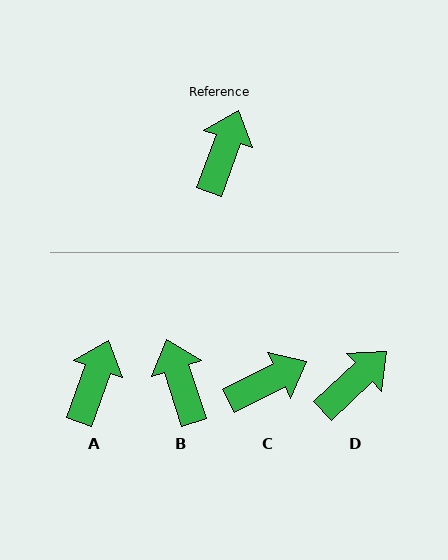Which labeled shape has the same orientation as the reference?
A.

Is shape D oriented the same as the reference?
No, it is off by about 27 degrees.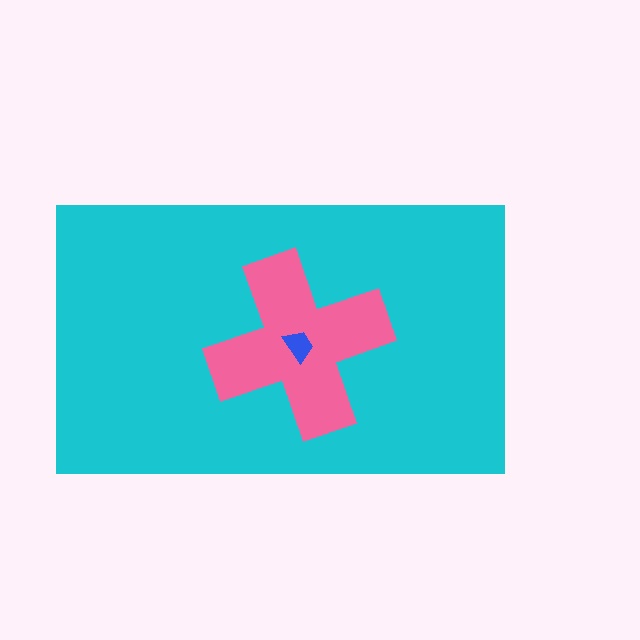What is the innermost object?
The blue trapezoid.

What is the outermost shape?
The cyan rectangle.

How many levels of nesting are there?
3.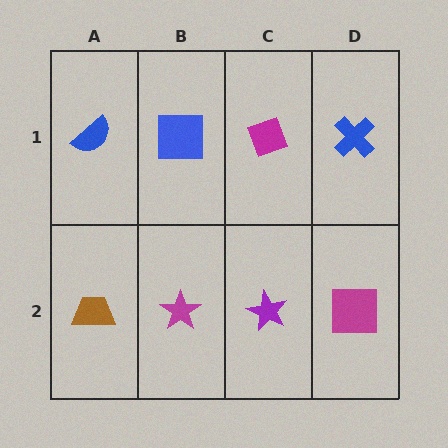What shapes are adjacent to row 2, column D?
A blue cross (row 1, column D), a purple star (row 2, column C).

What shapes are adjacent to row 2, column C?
A magenta diamond (row 1, column C), a magenta star (row 2, column B), a magenta square (row 2, column D).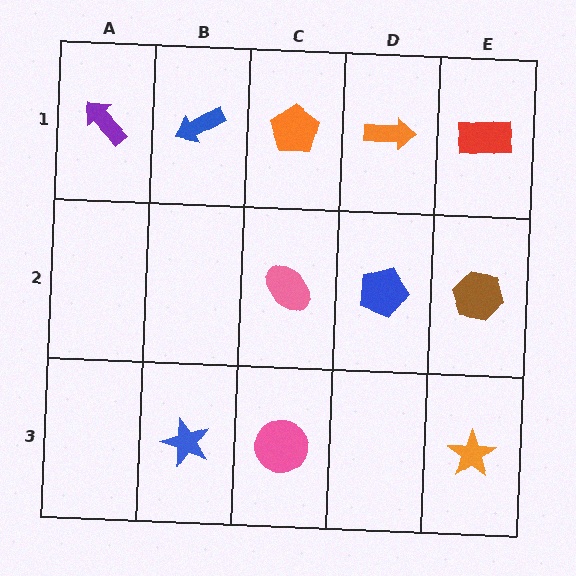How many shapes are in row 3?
3 shapes.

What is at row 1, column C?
An orange pentagon.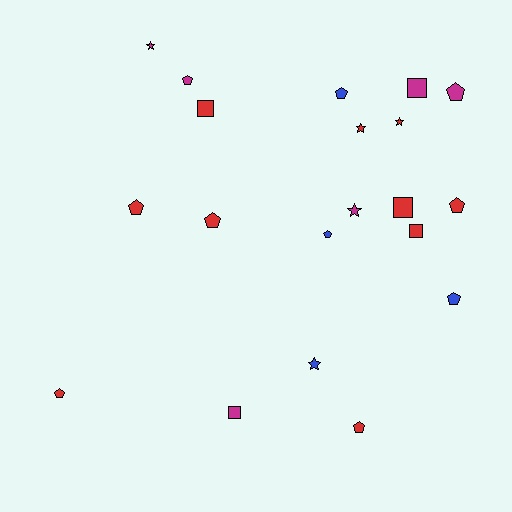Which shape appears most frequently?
Pentagon, with 10 objects.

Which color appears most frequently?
Red, with 10 objects.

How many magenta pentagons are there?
There are 2 magenta pentagons.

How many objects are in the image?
There are 20 objects.